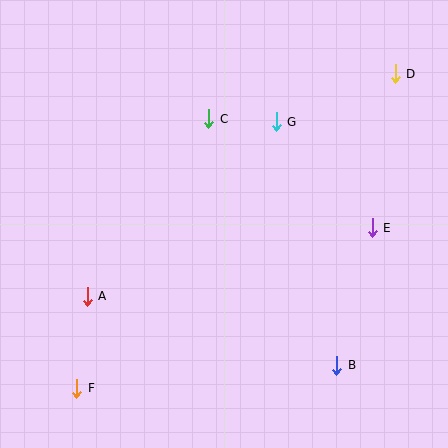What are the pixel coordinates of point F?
Point F is at (77, 388).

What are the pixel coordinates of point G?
Point G is at (276, 122).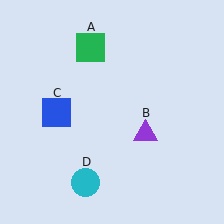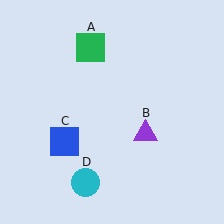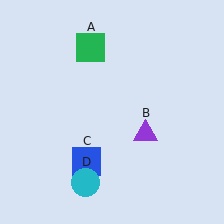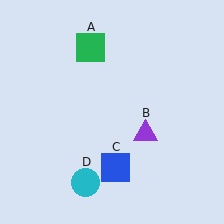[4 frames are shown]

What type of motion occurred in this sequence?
The blue square (object C) rotated counterclockwise around the center of the scene.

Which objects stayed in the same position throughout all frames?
Green square (object A) and purple triangle (object B) and cyan circle (object D) remained stationary.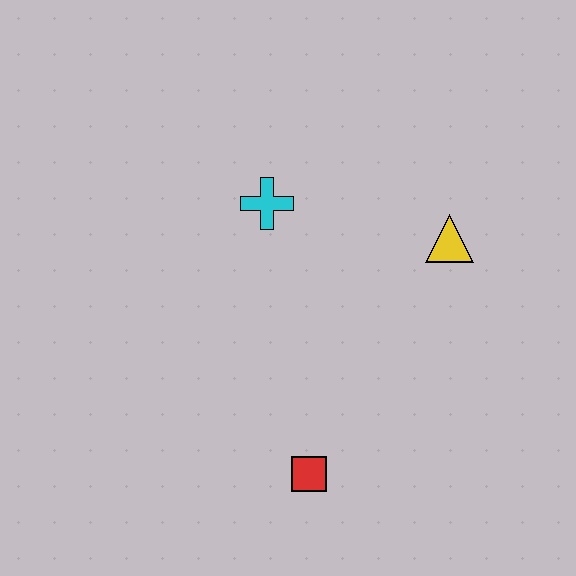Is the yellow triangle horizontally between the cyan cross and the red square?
No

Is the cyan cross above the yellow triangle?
Yes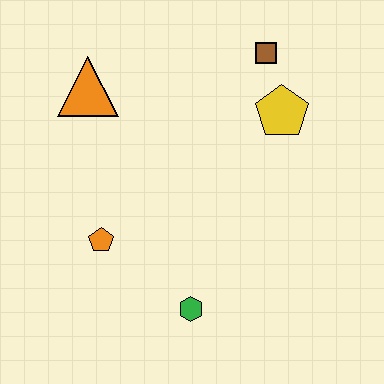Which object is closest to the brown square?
The yellow pentagon is closest to the brown square.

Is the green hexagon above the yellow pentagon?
No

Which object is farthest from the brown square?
The green hexagon is farthest from the brown square.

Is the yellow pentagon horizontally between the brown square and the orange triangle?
No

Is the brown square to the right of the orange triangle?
Yes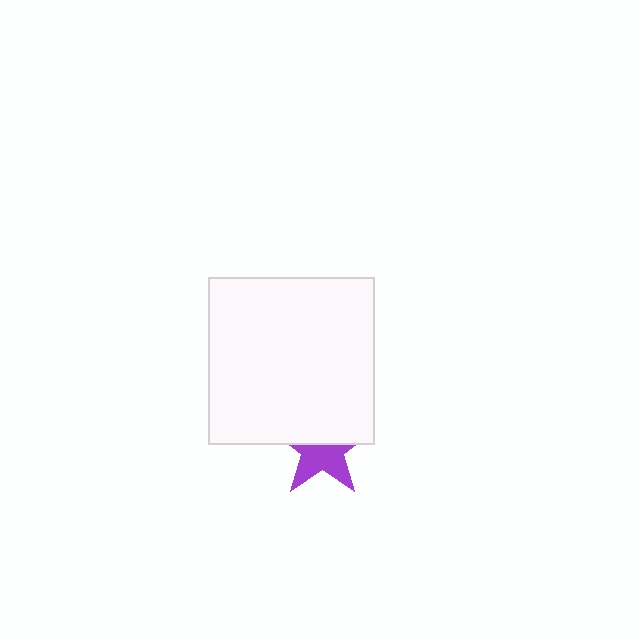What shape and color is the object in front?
The object in front is a white square.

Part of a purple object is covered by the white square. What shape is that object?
It is a star.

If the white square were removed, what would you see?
You would see the complete purple star.